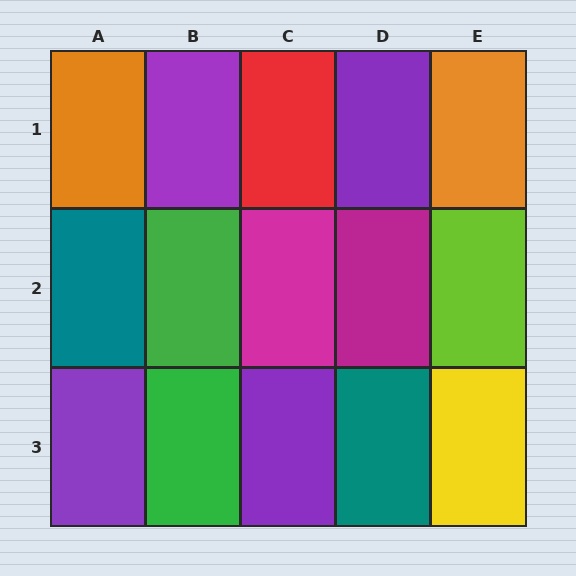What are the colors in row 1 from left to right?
Orange, purple, red, purple, orange.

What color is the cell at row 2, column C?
Magenta.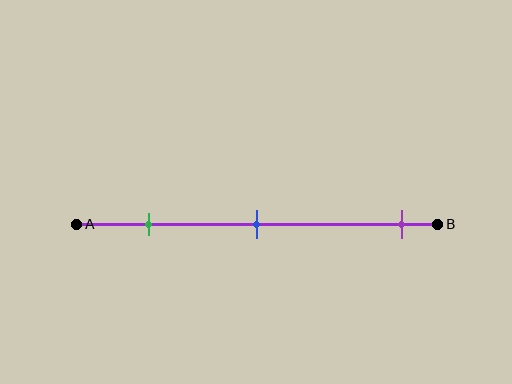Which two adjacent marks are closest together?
The green and blue marks are the closest adjacent pair.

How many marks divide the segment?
There are 3 marks dividing the segment.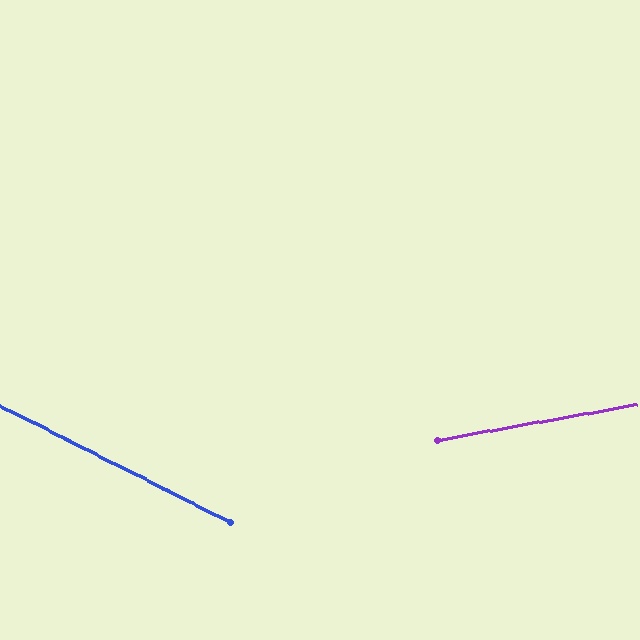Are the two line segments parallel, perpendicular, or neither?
Neither parallel nor perpendicular — they differ by about 37°.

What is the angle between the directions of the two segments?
Approximately 37 degrees.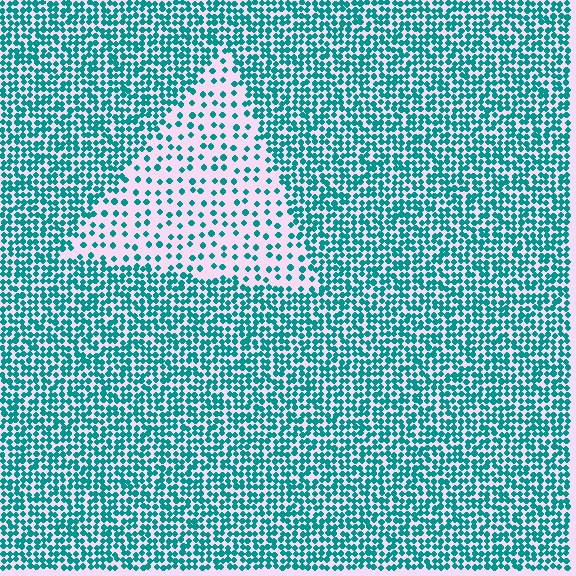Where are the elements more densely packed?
The elements are more densely packed outside the triangle boundary.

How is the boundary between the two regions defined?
The boundary is defined by a change in element density (approximately 2.7x ratio). All elements are the same color, size, and shape.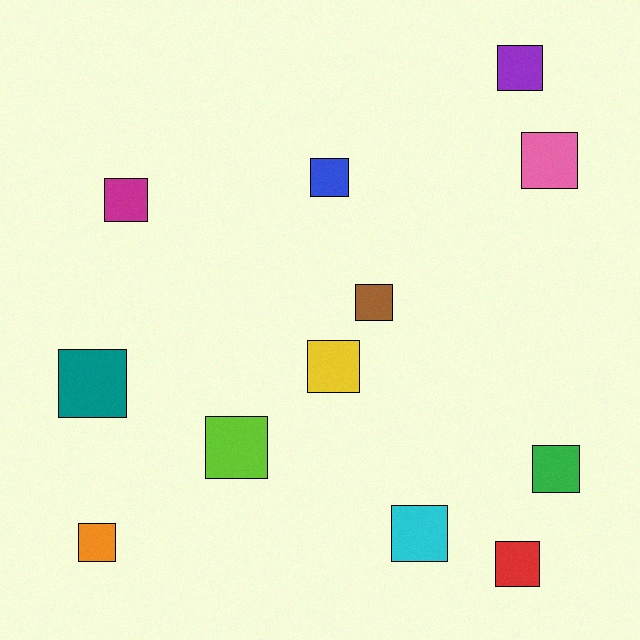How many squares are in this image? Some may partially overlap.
There are 12 squares.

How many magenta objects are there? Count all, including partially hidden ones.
There is 1 magenta object.